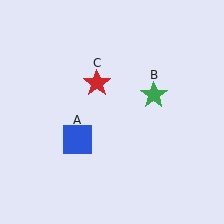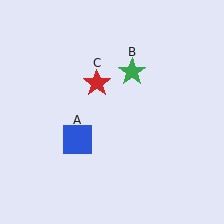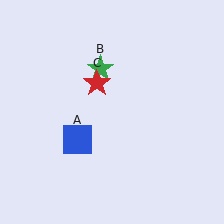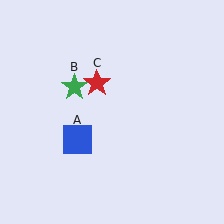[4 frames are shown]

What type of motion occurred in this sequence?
The green star (object B) rotated counterclockwise around the center of the scene.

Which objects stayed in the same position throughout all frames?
Blue square (object A) and red star (object C) remained stationary.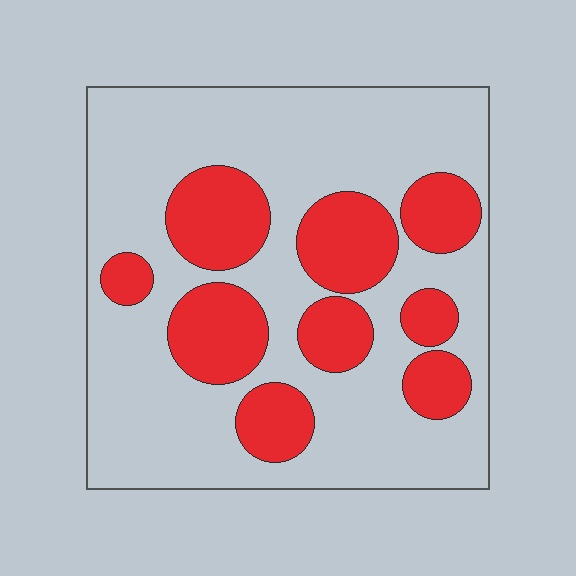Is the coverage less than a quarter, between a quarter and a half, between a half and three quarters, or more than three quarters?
Between a quarter and a half.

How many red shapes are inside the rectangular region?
9.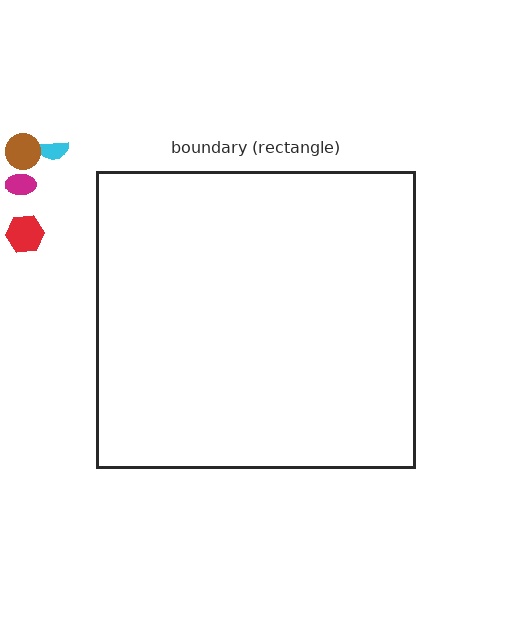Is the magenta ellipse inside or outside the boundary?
Outside.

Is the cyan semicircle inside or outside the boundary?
Outside.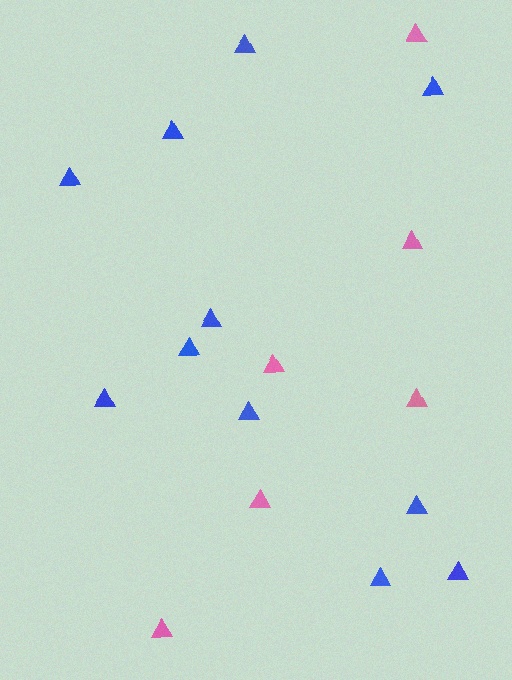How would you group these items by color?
There are 2 groups: one group of blue triangles (11) and one group of pink triangles (6).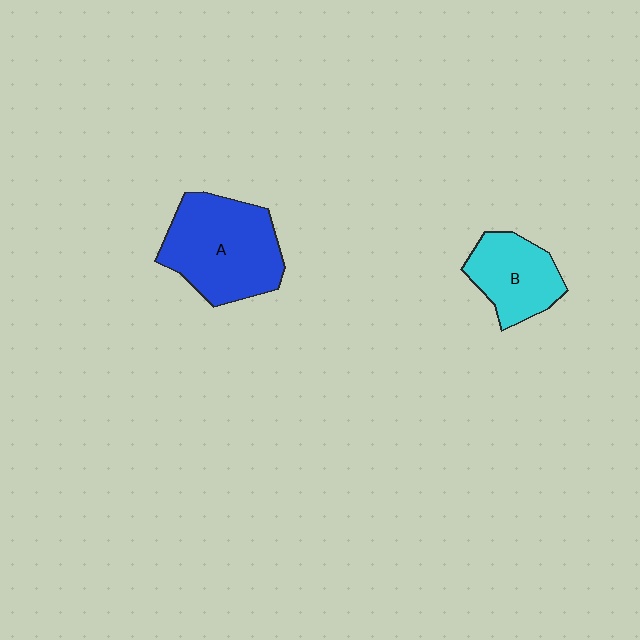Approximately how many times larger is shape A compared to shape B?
Approximately 1.6 times.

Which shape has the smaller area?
Shape B (cyan).